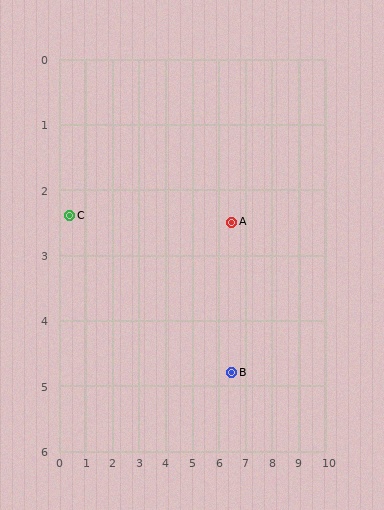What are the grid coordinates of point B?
Point B is at approximately (6.5, 4.8).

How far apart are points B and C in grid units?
Points B and C are about 6.6 grid units apart.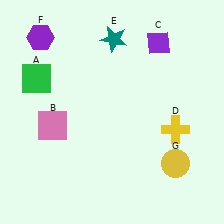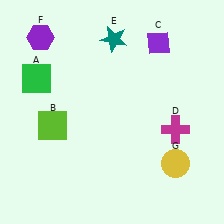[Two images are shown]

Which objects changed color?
B changed from pink to lime. D changed from yellow to magenta.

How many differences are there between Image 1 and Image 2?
There are 2 differences between the two images.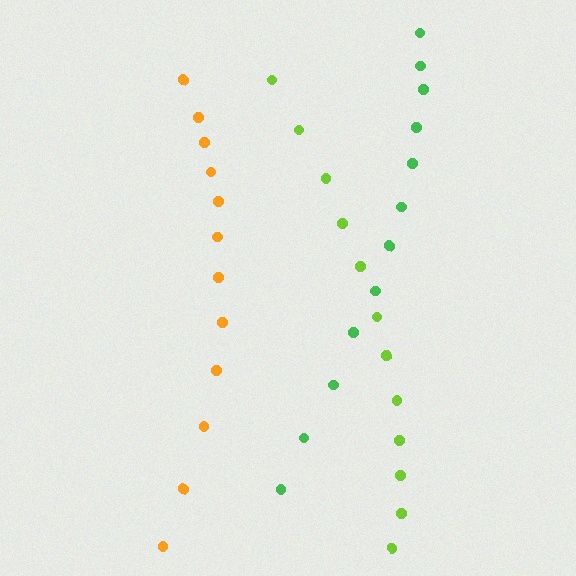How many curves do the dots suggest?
There are 3 distinct paths.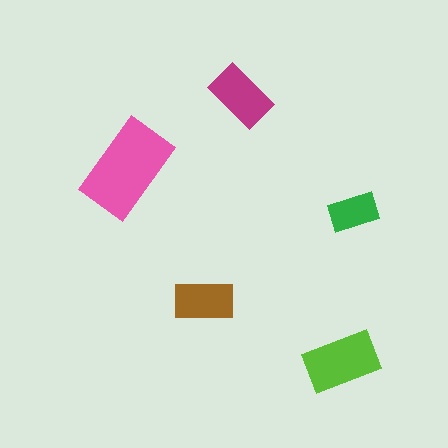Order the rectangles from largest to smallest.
the pink one, the lime one, the magenta one, the brown one, the green one.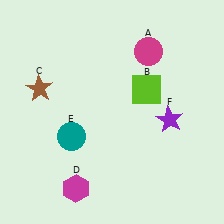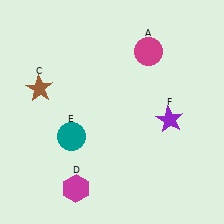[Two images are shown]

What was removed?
The lime square (B) was removed in Image 2.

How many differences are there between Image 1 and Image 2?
There is 1 difference between the two images.